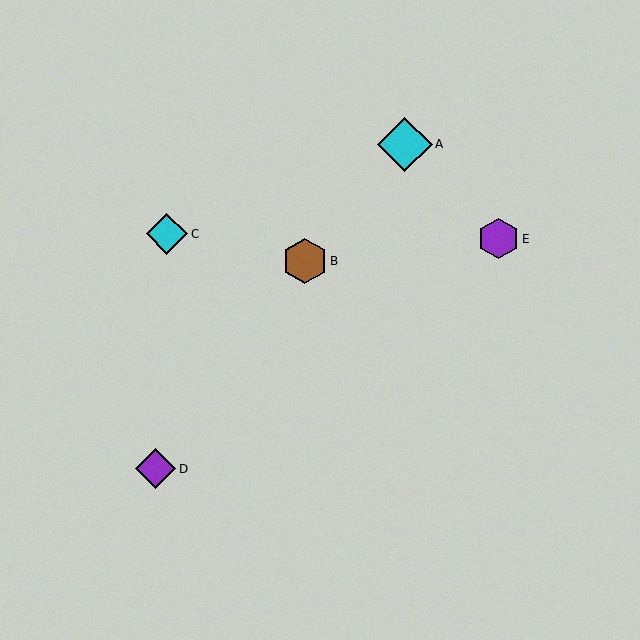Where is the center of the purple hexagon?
The center of the purple hexagon is at (499, 239).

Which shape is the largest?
The cyan diamond (labeled A) is the largest.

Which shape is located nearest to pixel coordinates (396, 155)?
The cyan diamond (labeled A) at (405, 144) is nearest to that location.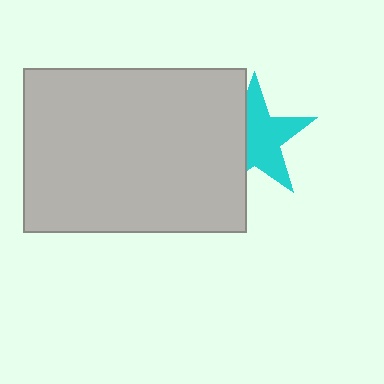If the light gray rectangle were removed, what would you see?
You would see the complete cyan star.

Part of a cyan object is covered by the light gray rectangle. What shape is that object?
It is a star.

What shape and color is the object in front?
The object in front is a light gray rectangle.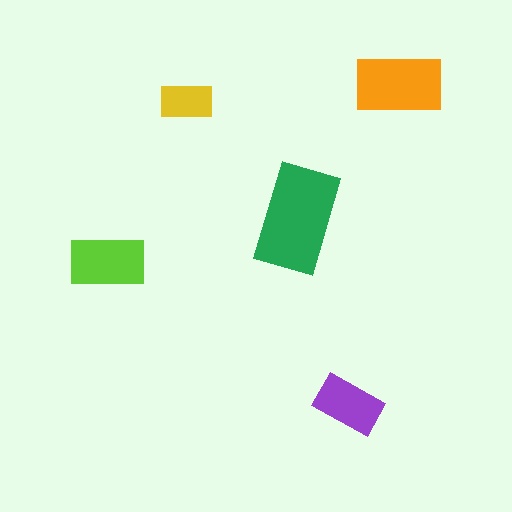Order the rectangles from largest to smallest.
the green one, the orange one, the lime one, the purple one, the yellow one.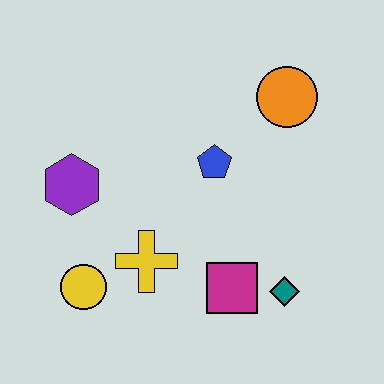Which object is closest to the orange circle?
The blue pentagon is closest to the orange circle.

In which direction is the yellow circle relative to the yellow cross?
The yellow circle is to the left of the yellow cross.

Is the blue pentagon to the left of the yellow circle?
No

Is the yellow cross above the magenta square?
Yes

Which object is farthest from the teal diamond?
The purple hexagon is farthest from the teal diamond.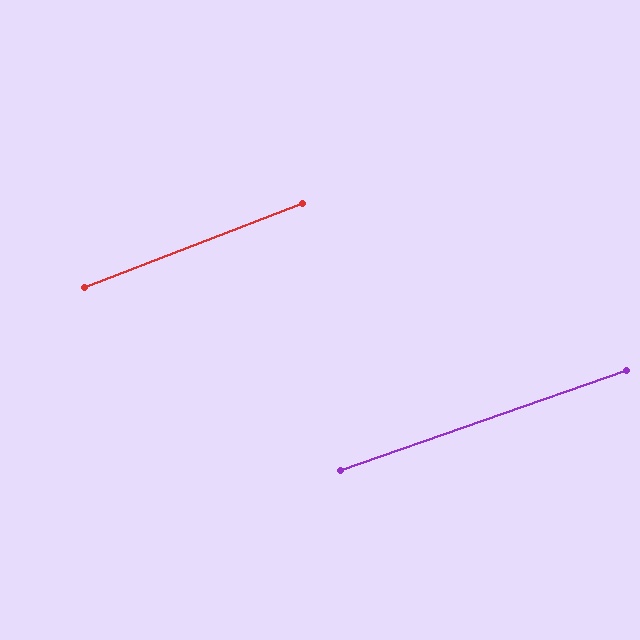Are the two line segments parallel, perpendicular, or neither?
Parallel — their directions differ by only 1.7°.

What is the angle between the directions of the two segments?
Approximately 2 degrees.